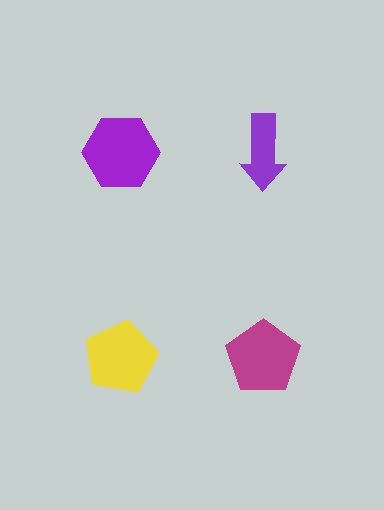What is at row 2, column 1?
A yellow pentagon.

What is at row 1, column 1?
A purple hexagon.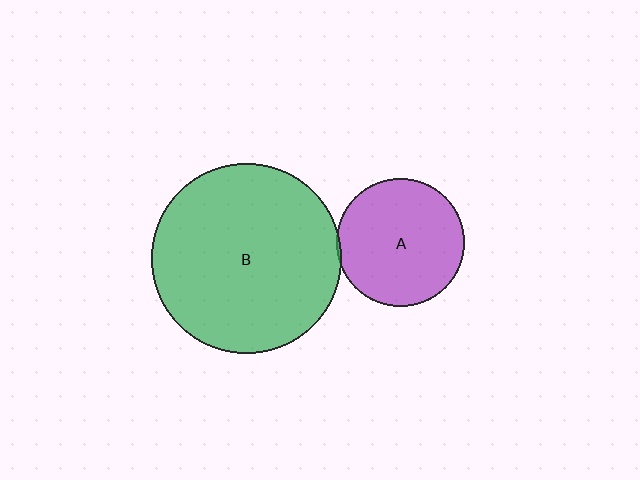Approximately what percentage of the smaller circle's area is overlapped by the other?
Approximately 5%.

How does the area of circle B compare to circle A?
Approximately 2.2 times.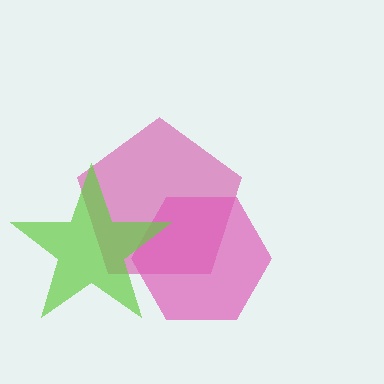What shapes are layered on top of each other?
The layered shapes are: a magenta pentagon, a pink hexagon, a lime star.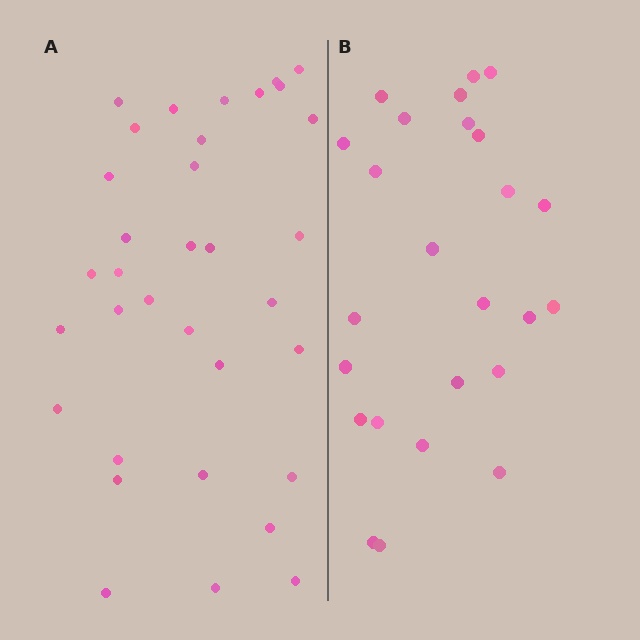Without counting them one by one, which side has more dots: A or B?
Region A (the left region) has more dots.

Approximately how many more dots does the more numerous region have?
Region A has roughly 8 or so more dots than region B.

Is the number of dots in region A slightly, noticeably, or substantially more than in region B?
Region A has noticeably more, but not dramatically so. The ratio is roughly 1.4 to 1.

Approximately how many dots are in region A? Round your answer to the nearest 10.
About 30 dots. (The exact count is 34, which rounds to 30.)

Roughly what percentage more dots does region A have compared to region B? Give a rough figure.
About 35% more.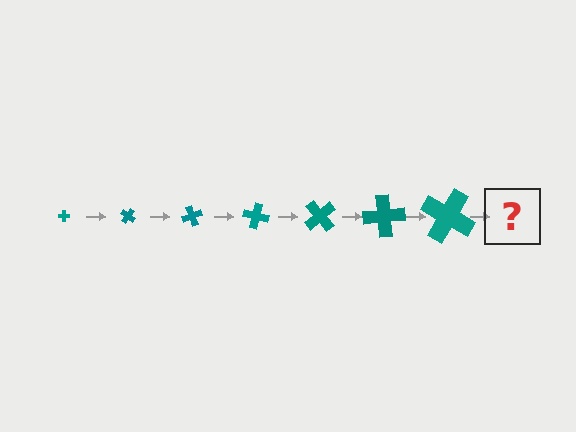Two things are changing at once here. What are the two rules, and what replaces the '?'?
The two rules are that the cross grows larger each step and it rotates 35 degrees each step. The '?' should be a cross, larger than the previous one and rotated 245 degrees from the start.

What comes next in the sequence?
The next element should be a cross, larger than the previous one and rotated 245 degrees from the start.